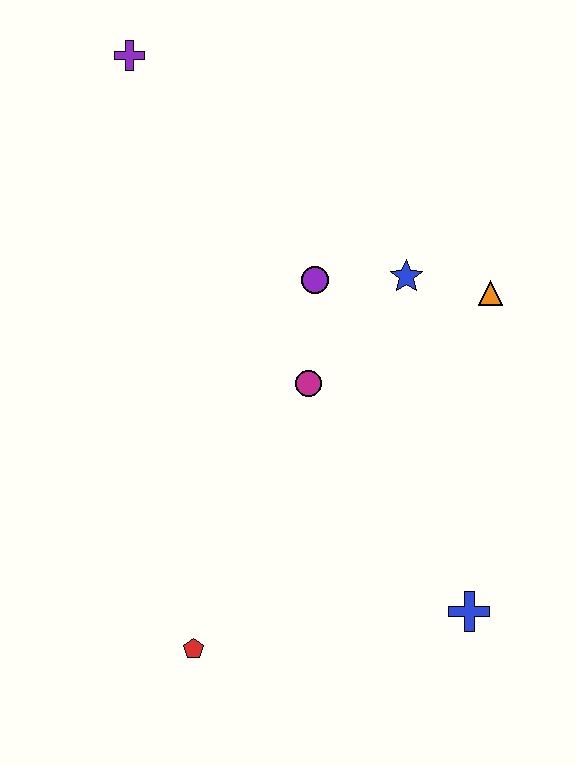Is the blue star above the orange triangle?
Yes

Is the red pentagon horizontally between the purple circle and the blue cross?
No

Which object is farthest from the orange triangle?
The red pentagon is farthest from the orange triangle.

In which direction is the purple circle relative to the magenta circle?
The purple circle is above the magenta circle.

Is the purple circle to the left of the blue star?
Yes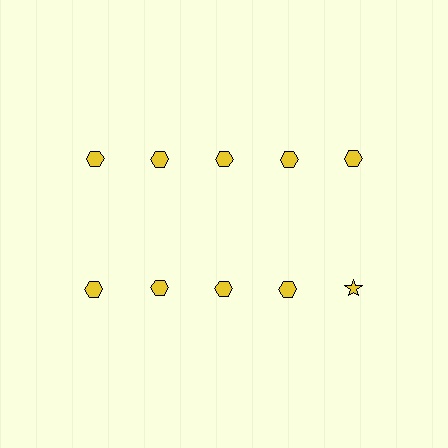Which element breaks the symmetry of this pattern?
The yellow star in the second row, rightmost column breaks the symmetry. All other shapes are yellow hexagons.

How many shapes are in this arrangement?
There are 10 shapes arranged in a grid pattern.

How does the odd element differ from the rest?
It has a different shape: star instead of hexagon.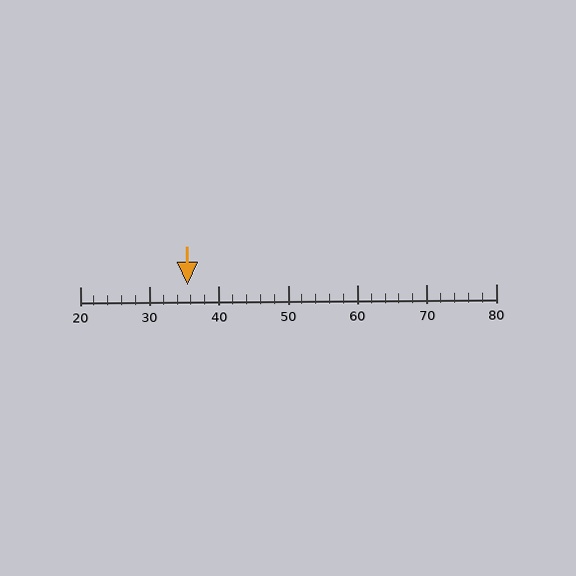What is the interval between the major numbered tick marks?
The major tick marks are spaced 10 units apart.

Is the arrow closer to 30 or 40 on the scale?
The arrow is closer to 40.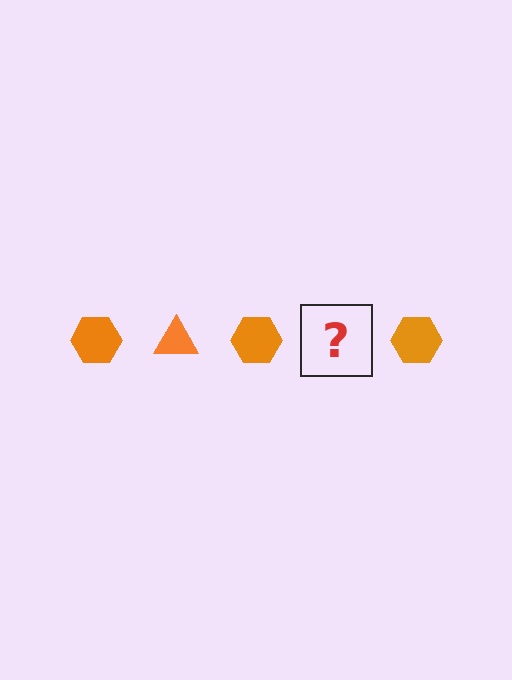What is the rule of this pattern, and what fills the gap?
The rule is that the pattern cycles through hexagon, triangle shapes in orange. The gap should be filled with an orange triangle.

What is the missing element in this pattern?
The missing element is an orange triangle.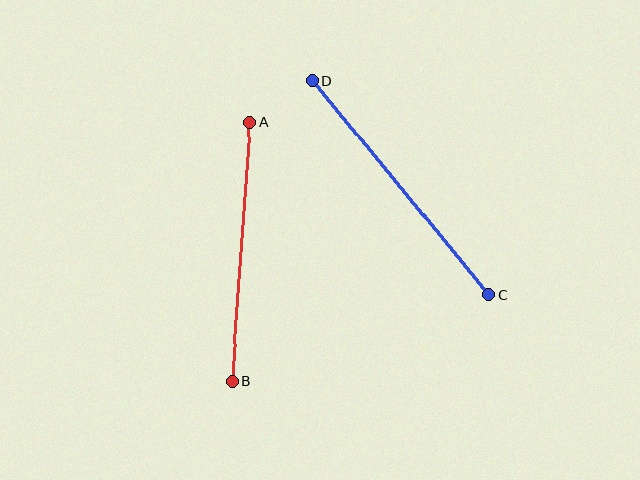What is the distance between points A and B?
The distance is approximately 260 pixels.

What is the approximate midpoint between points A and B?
The midpoint is at approximately (241, 252) pixels.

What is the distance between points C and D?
The distance is approximately 278 pixels.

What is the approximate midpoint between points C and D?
The midpoint is at approximately (401, 188) pixels.